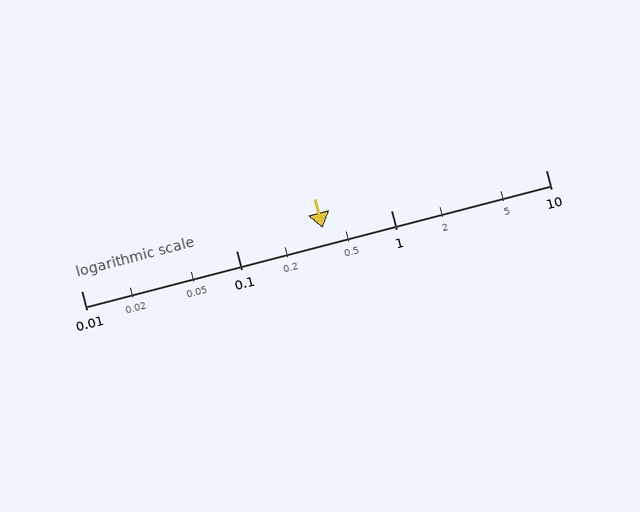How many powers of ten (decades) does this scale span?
The scale spans 3 decades, from 0.01 to 10.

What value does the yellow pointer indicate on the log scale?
The pointer indicates approximately 0.36.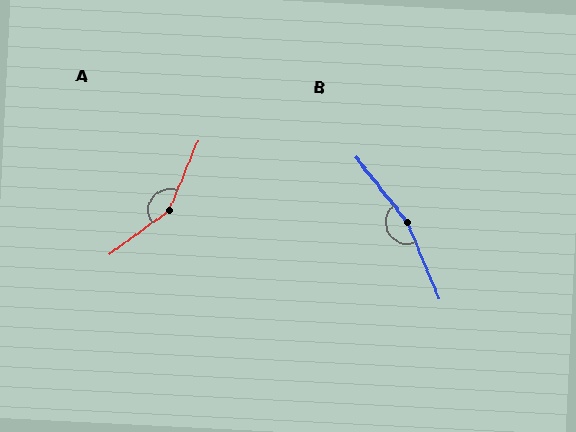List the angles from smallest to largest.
A (148°), B (164°).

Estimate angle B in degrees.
Approximately 164 degrees.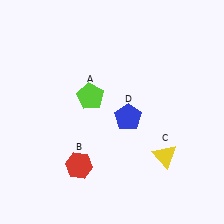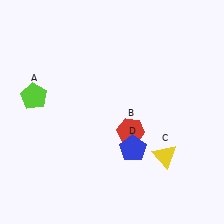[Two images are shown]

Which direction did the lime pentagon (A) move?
The lime pentagon (A) moved left.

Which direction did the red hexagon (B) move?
The red hexagon (B) moved right.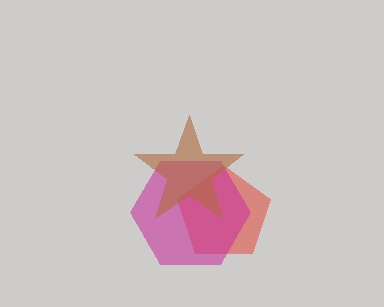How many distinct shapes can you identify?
There are 3 distinct shapes: a red pentagon, a magenta hexagon, a brown star.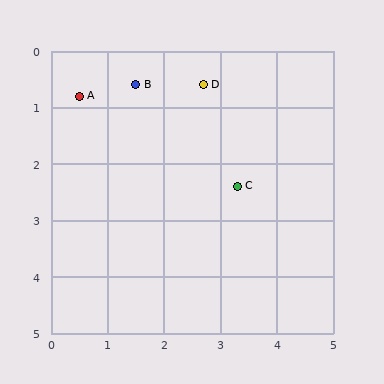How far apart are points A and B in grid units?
Points A and B are about 1.0 grid units apart.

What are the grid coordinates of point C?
Point C is at approximately (3.3, 2.4).